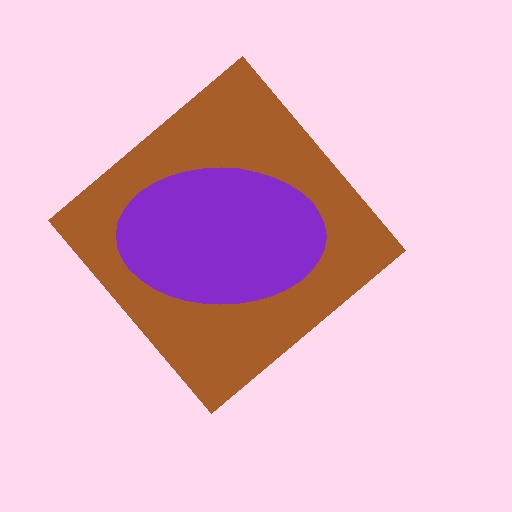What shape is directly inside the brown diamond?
The purple ellipse.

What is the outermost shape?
The brown diamond.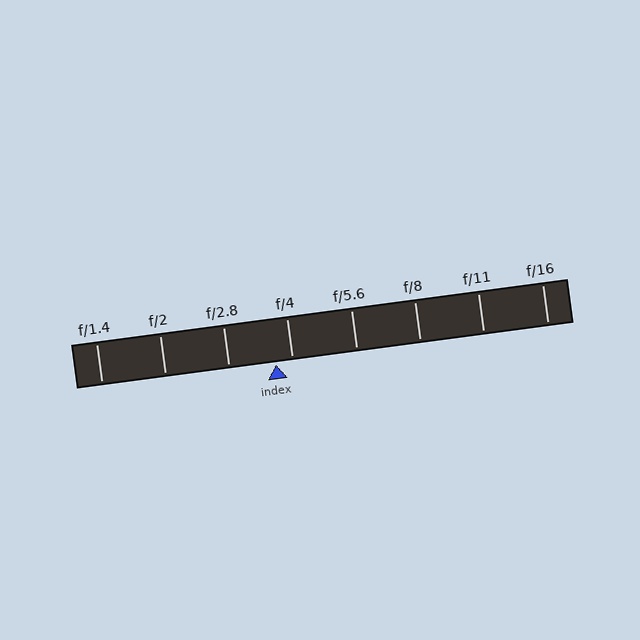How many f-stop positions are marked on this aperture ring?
There are 8 f-stop positions marked.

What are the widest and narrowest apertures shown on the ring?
The widest aperture shown is f/1.4 and the narrowest is f/16.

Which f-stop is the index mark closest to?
The index mark is closest to f/4.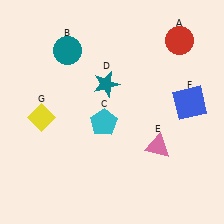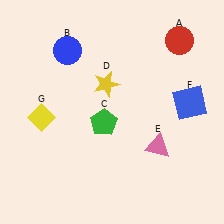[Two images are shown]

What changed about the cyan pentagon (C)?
In Image 1, C is cyan. In Image 2, it changed to green.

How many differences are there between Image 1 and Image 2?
There are 3 differences between the two images.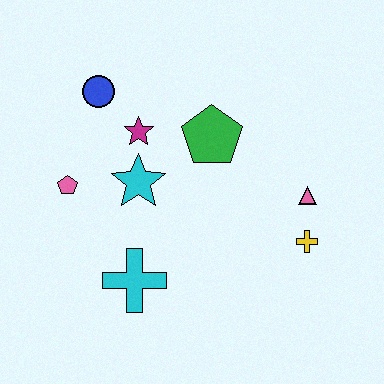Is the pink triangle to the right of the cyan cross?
Yes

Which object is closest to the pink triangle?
The yellow cross is closest to the pink triangle.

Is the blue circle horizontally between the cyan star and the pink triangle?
No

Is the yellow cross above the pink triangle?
No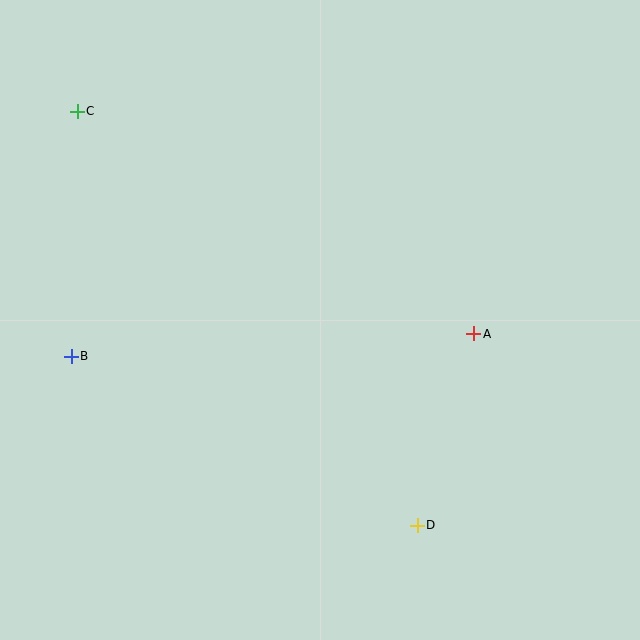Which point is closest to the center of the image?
Point A at (474, 334) is closest to the center.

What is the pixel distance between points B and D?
The distance between B and D is 385 pixels.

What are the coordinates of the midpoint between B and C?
The midpoint between B and C is at (74, 234).